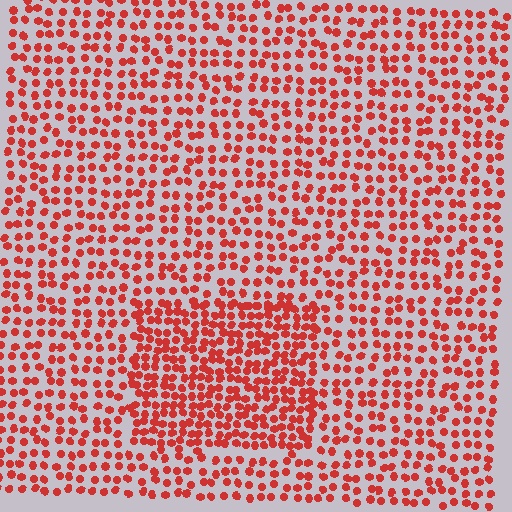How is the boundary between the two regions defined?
The boundary is defined by a change in element density (approximately 1.7x ratio). All elements are the same color, size, and shape.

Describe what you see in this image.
The image contains small red elements arranged at two different densities. A rectangle-shaped region is visible where the elements are more densely packed than the surrounding area.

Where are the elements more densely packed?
The elements are more densely packed inside the rectangle boundary.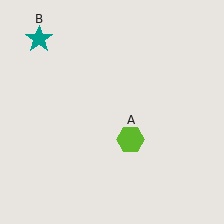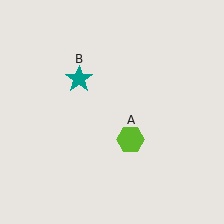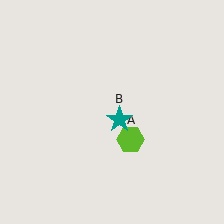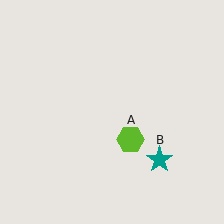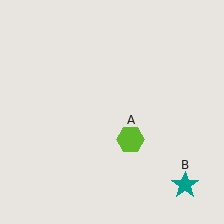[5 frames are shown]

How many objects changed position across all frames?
1 object changed position: teal star (object B).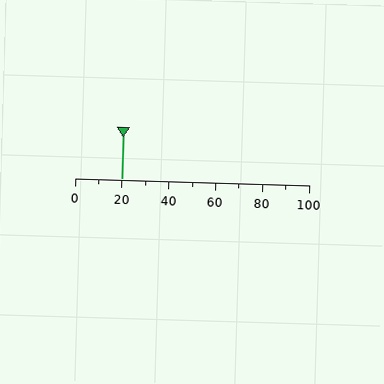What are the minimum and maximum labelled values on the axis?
The axis runs from 0 to 100.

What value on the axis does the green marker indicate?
The marker indicates approximately 20.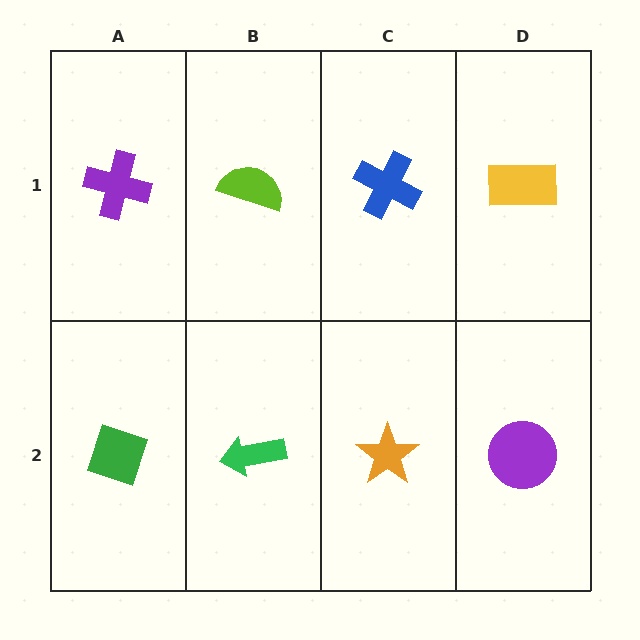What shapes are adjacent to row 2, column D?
A yellow rectangle (row 1, column D), an orange star (row 2, column C).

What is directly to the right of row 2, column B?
An orange star.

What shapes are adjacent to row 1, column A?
A green diamond (row 2, column A), a lime semicircle (row 1, column B).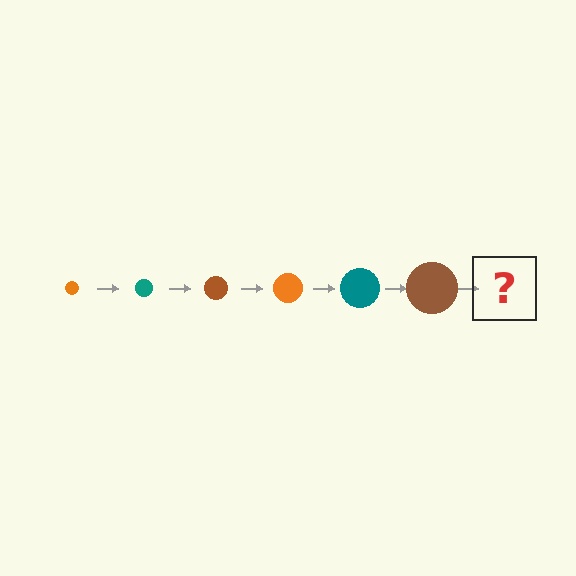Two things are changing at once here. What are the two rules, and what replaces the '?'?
The two rules are that the circle grows larger each step and the color cycles through orange, teal, and brown. The '?' should be an orange circle, larger than the previous one.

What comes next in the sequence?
The next element should be an orange circle, larger than the previous one.